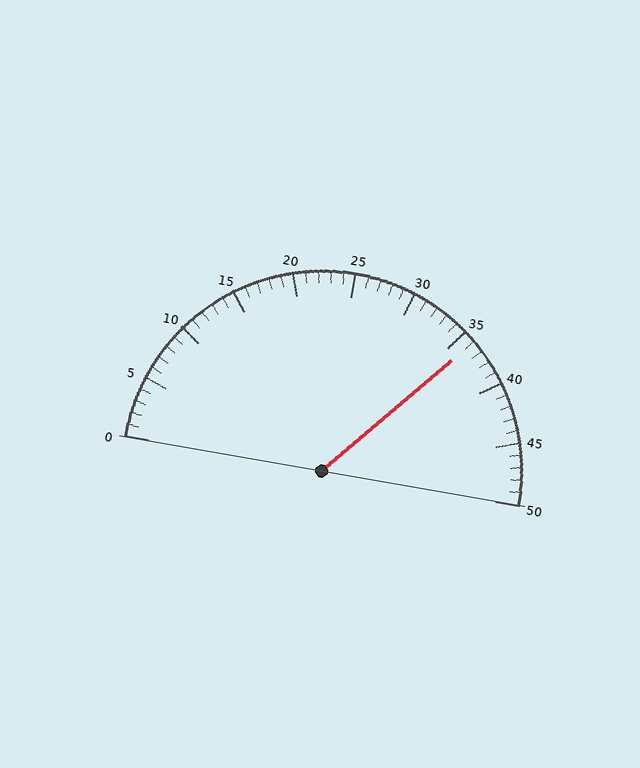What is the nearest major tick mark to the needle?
The nearest major tick mark is 35.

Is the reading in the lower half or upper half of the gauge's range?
The reading is in the upper half of the range (0 to 50).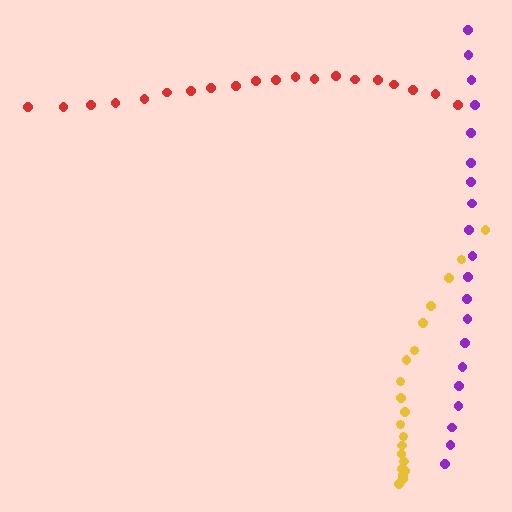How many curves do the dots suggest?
There are 3 distinct paths.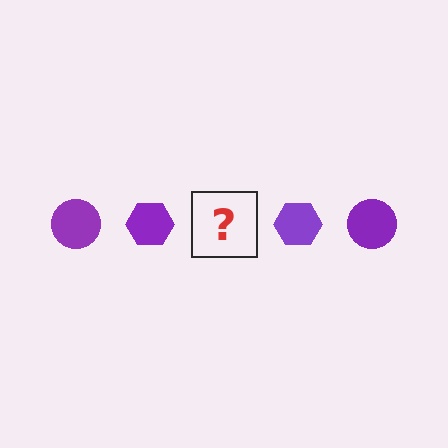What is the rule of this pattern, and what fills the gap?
The rule is that the pattern cycles through circle, hexagon shapes in purple. The gap should be filled with a purple circle.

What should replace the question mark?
The question mark should be replaced with a purple circle.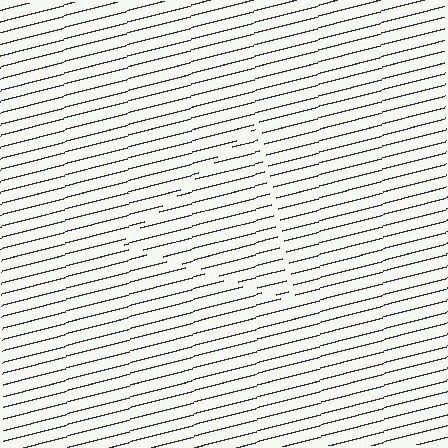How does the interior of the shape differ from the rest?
The interior of the shape contains the same grating, shifted by half a period — the contour is defined by the phase discontinuity where line-ends from the inner and outer gratings abut.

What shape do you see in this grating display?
An illusory triangle. The interior of the shape contains the same grating, shifted by half a period — the contour is defined by the phase discontinuity where line-ends from the inner and outer gratings abut.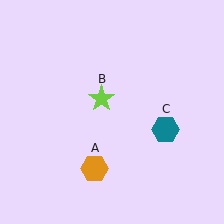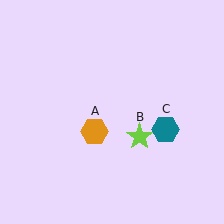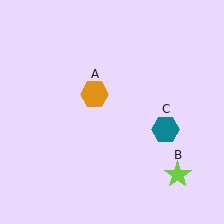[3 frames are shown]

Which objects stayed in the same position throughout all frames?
Teal hexagon (object C) remained stationary.